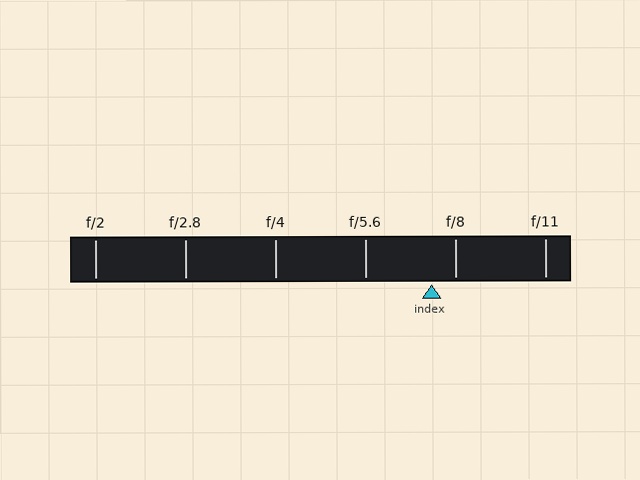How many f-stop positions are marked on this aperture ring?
There are 6 f-stop positions marked.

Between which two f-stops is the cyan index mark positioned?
The index mark is between f/5.6 and f/8.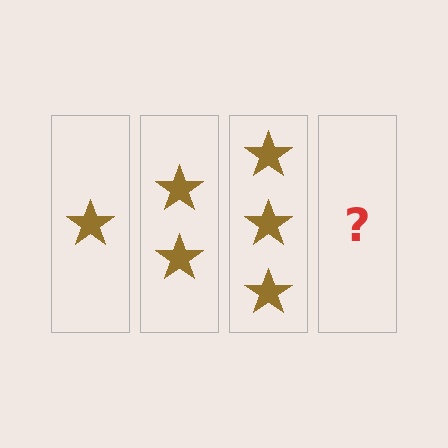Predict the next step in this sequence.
The next step is 4 stars.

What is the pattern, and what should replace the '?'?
The pattern is that each step adds one more star. The '?' should be 4 stars.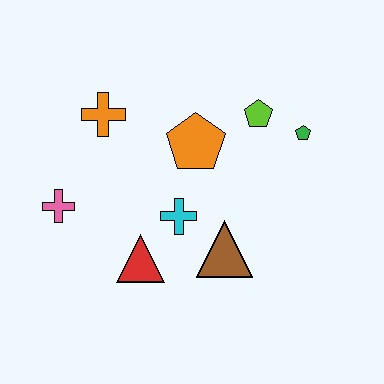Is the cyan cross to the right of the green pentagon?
No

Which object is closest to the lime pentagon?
The green pentagon is closest to the lime pentagon.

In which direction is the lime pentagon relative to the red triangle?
The lime pentagon is above the red triangle.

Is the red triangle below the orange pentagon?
Yes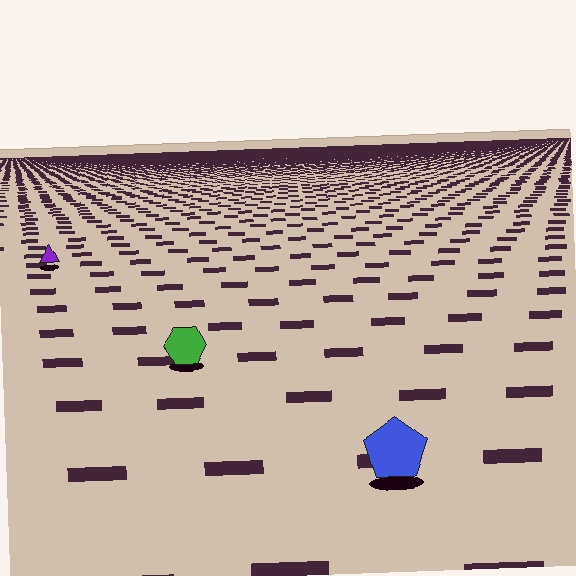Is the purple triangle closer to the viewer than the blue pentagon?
No. The blue pentagon is closer — you can tell from the texture gradient: the ground texture is coarser near it.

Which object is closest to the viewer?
The blue pentagon is closest. The texture marks near it are larger and more spread out.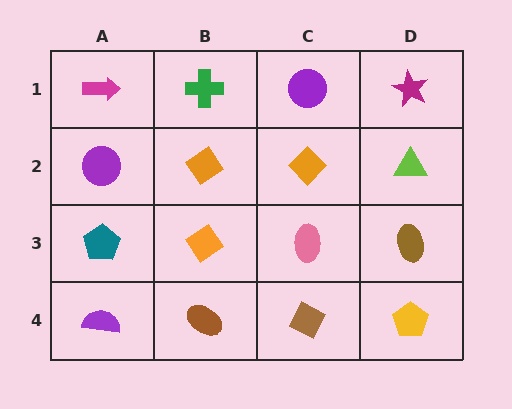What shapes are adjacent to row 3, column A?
A purple circle (row 2, column A), a purple semicircle (row 4, column A), an orange diamond (row 3, column B).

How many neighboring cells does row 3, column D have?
3.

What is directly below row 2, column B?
An orange diamond.